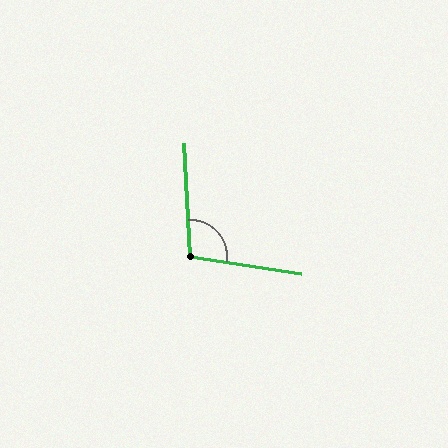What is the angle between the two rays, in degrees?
Approximately 102 degrees.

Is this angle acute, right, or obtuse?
It is obtuse.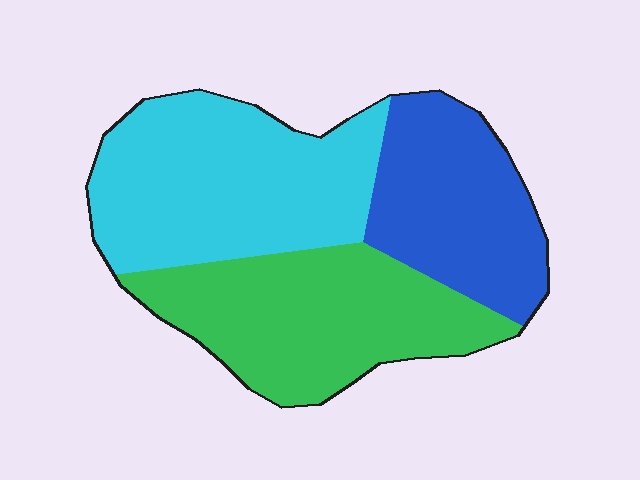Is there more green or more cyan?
Cyan.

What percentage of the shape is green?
Green covers around 35% of the shape.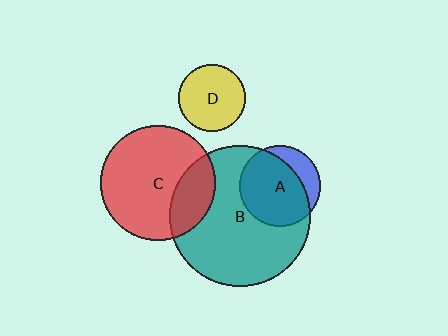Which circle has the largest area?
Circle B (teal).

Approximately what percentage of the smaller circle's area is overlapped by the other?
Approximately 25%.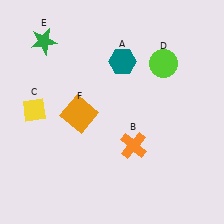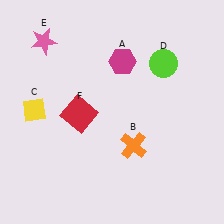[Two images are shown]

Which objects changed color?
A changed from teal to magenta. E changed from green to pink. F changed from orange to red.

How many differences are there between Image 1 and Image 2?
There are 3 differences between the two images.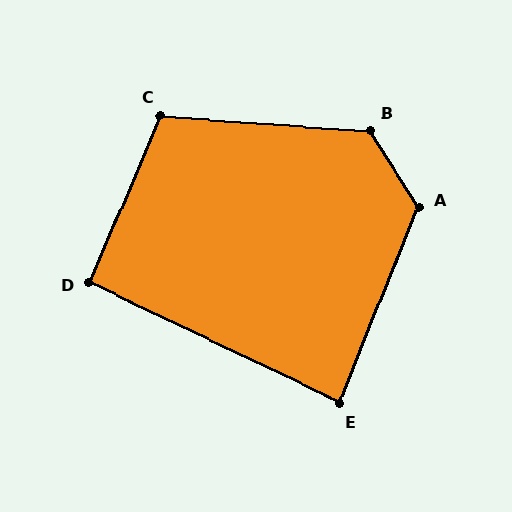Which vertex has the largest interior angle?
A, at approximately 126 degrees.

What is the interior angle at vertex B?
Approximately 126 degrees (obtuse).